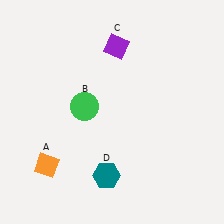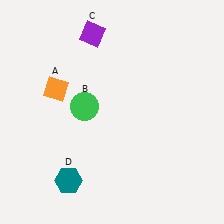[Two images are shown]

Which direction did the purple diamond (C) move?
The purple diamond (C) moved left.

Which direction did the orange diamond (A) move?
The orange diamond (A) moved up.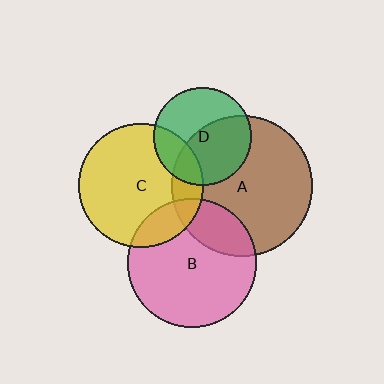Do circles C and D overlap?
Yes.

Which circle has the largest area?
Circle A (brown).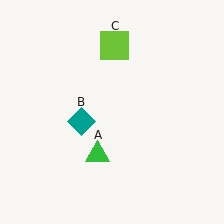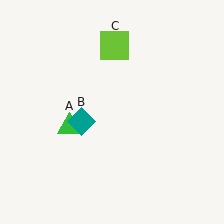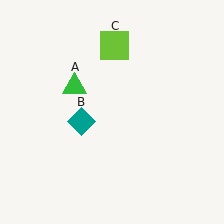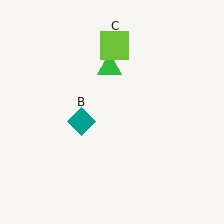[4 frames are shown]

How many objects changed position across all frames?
1 object changed position: green triangle (object A).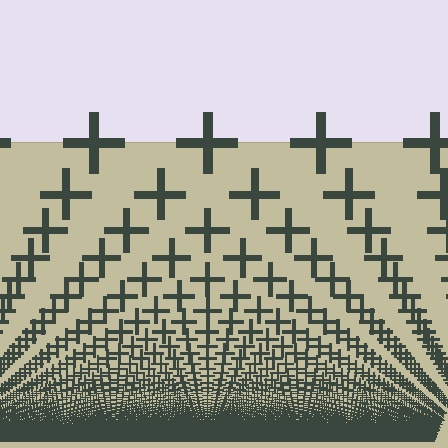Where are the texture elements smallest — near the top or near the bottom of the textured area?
Near the bottom.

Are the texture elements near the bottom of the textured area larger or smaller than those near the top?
Smaller. The gradient is inverted — elements near the bottom are smaller and denser.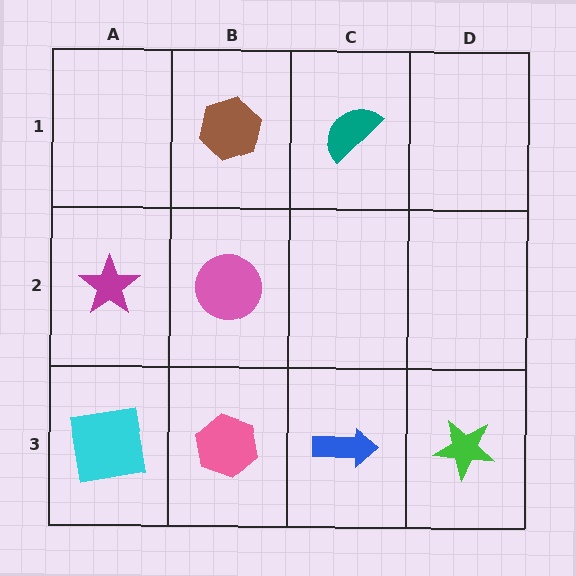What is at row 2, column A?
A magenta star.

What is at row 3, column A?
A cyan square.